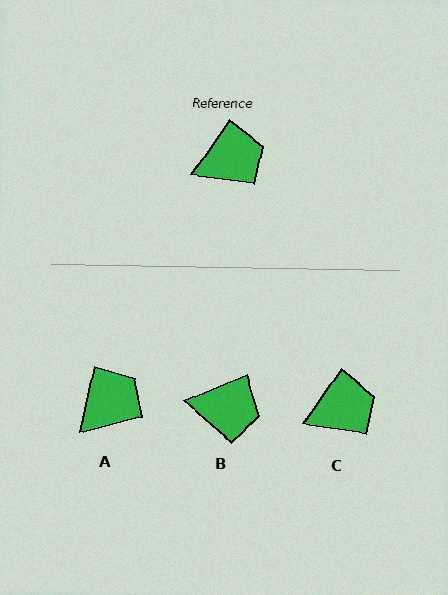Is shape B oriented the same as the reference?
No, it is off by about 33 degrees.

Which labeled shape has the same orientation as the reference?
C.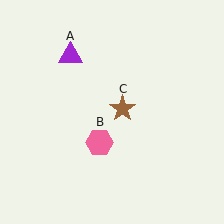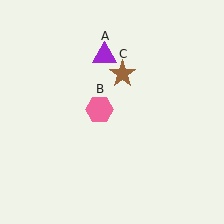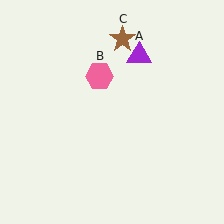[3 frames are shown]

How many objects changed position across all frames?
3 objects changed position: purple triangle (object A), pink hexagon (object B), brown star (object C).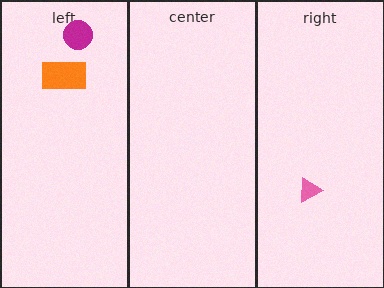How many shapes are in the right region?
1.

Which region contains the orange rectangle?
The left region.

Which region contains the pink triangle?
The right region.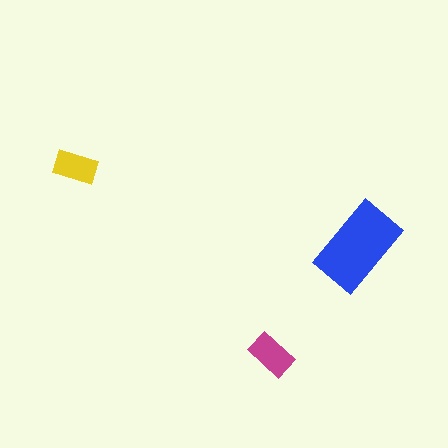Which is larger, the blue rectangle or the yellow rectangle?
The blue one.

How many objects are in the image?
There are 3 objects in the image.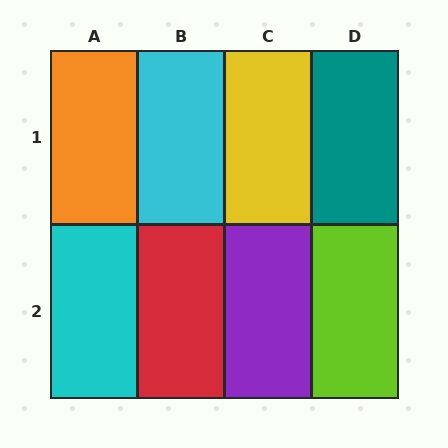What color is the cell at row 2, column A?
Cyan.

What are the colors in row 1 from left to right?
Orange, cyan, yellow, teal.